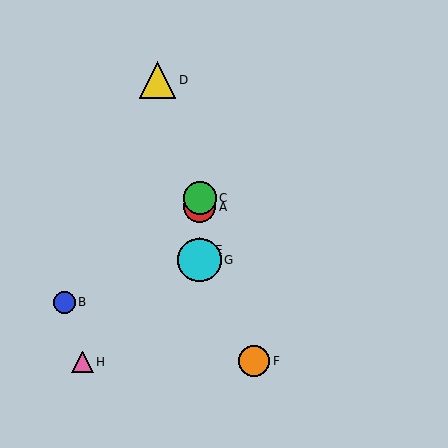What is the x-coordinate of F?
Object F is at x≈254.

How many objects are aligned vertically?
4 objects (A, C, E, G) are aligned vertically.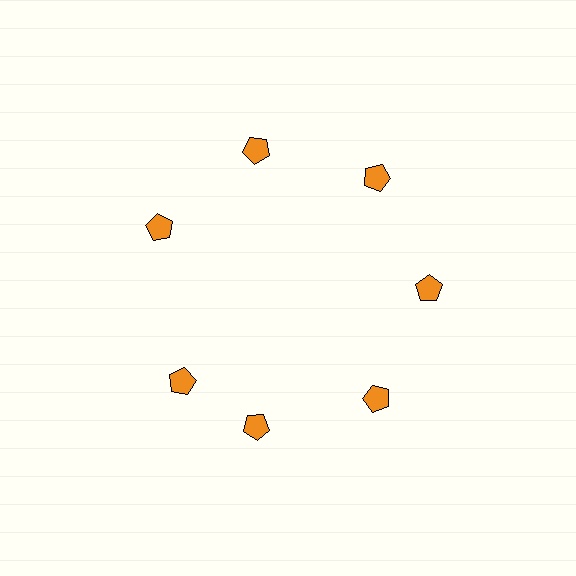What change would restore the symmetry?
The symmetry would be restored by rotating it back into even spacing with its neighbors so that all 7 pentagons sit at equal angles and equal distance from the center.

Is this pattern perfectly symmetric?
No. The 7 orange pentagons are arranged in a ring, but one element near the 8 o'clock position is rotated out of alignment along the ring, breaking the 7-fold rotational symmetry.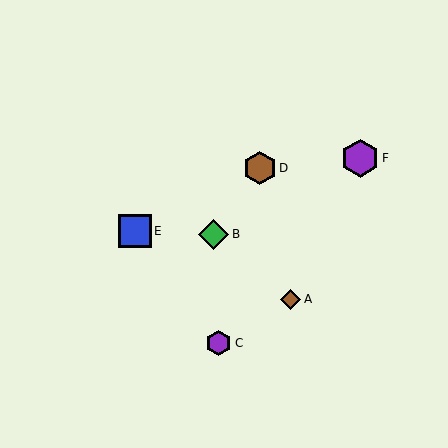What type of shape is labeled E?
Shape E is a blue square.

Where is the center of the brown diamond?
The center of the brown diamond is at (291, 299).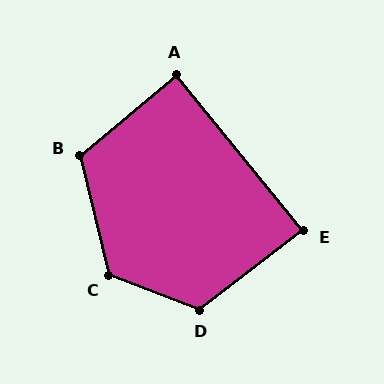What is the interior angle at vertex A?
Approximately 89 degrees (approximately right).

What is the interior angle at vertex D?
Approximately 122 degrees (obtuse).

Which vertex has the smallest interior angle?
E, at approximately 88 degrees.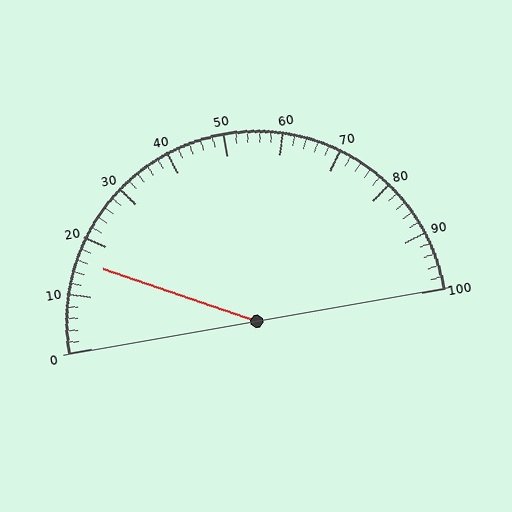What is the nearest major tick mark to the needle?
The nearest major tick mark is 20.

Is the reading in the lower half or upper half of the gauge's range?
The reading is in the lower half of the range (0 to 100).